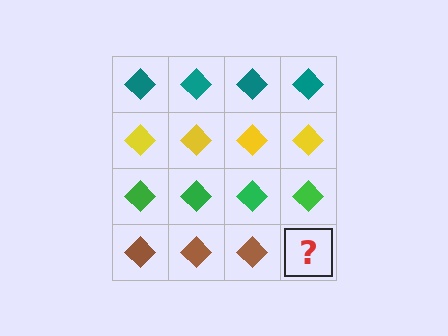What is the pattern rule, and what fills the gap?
The rule is that each row has a consistent color. The gap should be filled with a brown diamond.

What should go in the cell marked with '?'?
The missing cell should contain a brown diamond.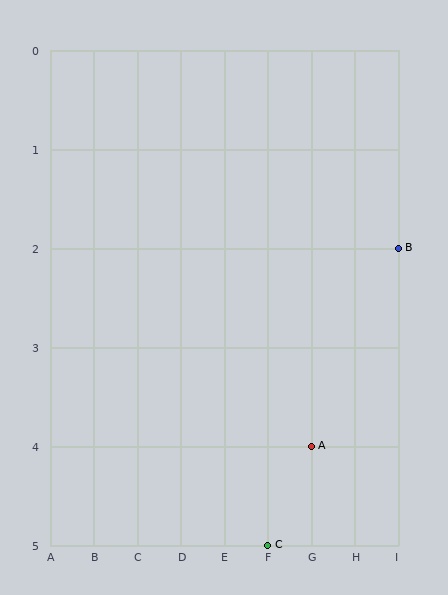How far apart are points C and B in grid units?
Points C and B are 3 columns and 3 rows apart (about 4.2 grid units diagonally).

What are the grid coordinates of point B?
Point B is at grid coordinates (I, 2).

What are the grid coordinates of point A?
Point A is at grid coordinates (G, 4).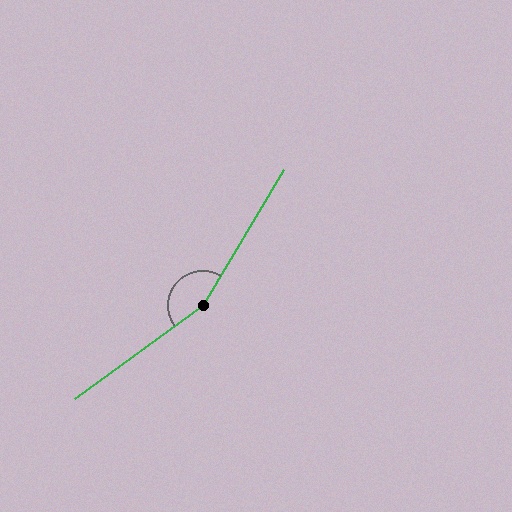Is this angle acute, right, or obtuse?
It is obtuse.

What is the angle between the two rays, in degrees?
Approximately 157 degrees.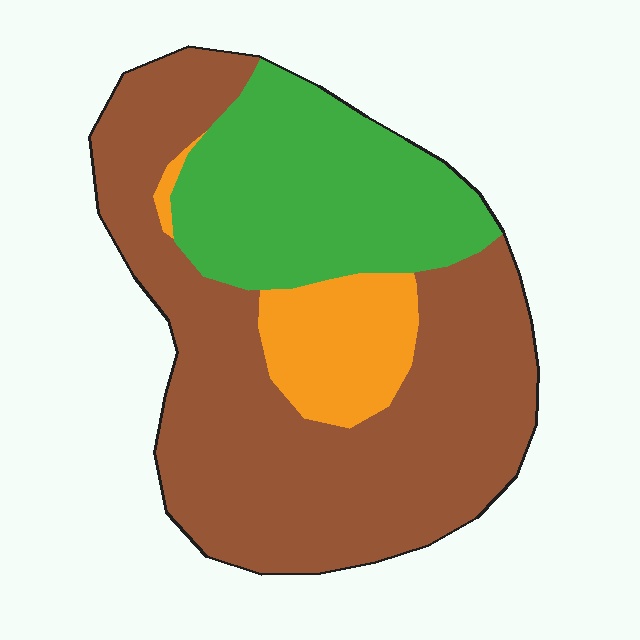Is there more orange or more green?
Green.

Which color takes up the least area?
Orange, at roughly 10%.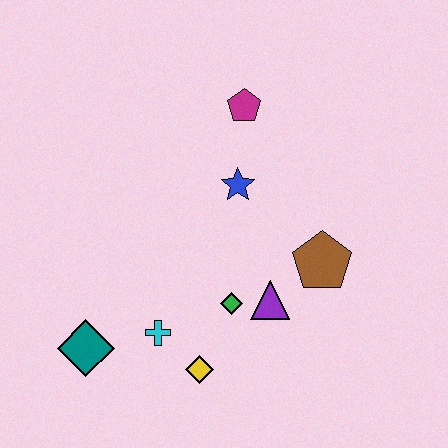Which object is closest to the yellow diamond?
The cyan cross is closest to the yellow diamond.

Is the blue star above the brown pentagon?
Yes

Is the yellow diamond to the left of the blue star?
Yes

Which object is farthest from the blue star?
The teal diamond is farthest from the blue star.